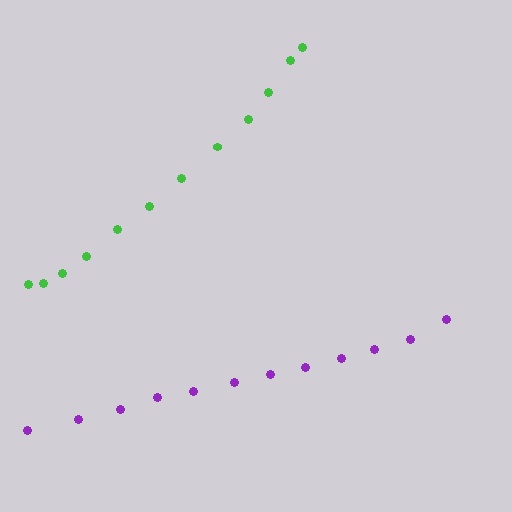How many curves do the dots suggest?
There are 2 distinct paths.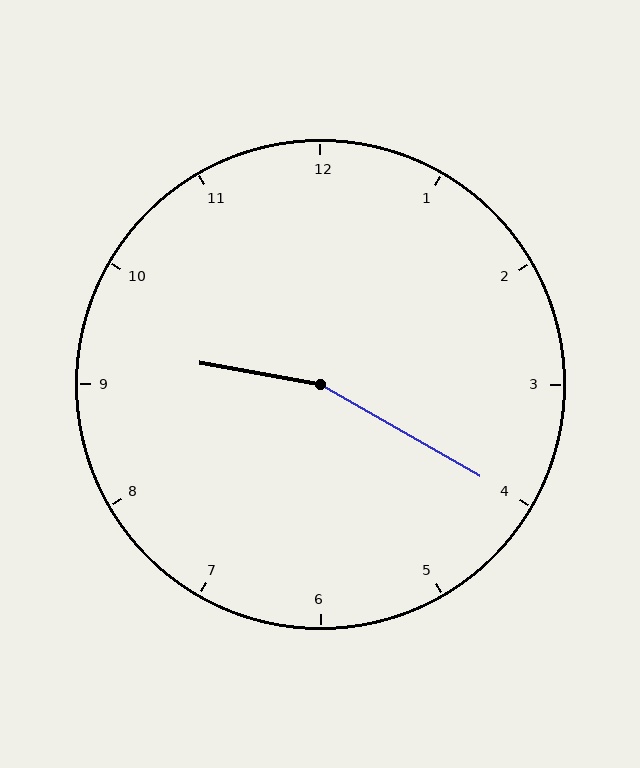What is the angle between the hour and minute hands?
Approximately 160 degrees.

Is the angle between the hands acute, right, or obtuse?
It is obtuse.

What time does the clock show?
9:20.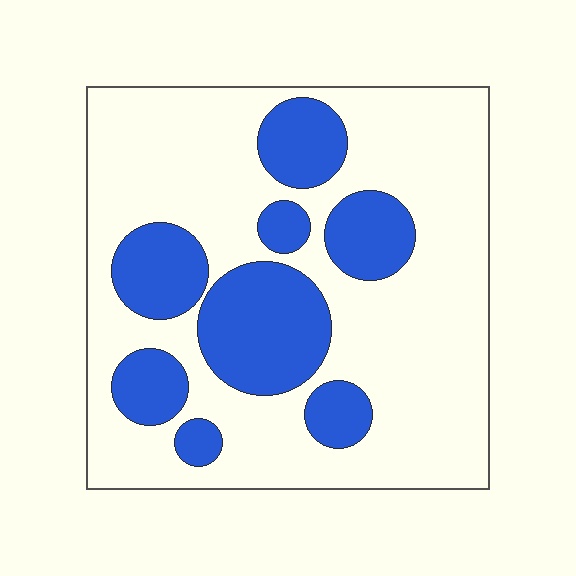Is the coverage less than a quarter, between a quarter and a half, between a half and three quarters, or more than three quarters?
Between a quarter and a half.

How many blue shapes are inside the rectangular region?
8.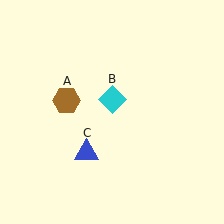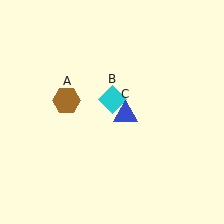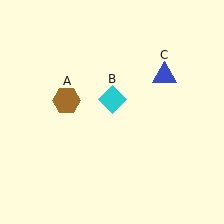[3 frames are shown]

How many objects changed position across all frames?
1 object changed position: blue triangle (object C).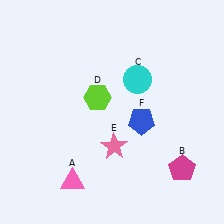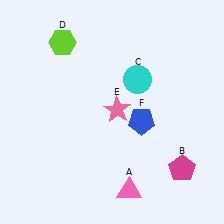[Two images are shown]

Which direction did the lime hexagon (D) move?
The lime hexagon (D) moved up.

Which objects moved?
The objects that moved are: the pink triangle (A), the lime hexagon (D), the pink star (E).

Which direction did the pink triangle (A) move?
The pink triangle (A) moved right.